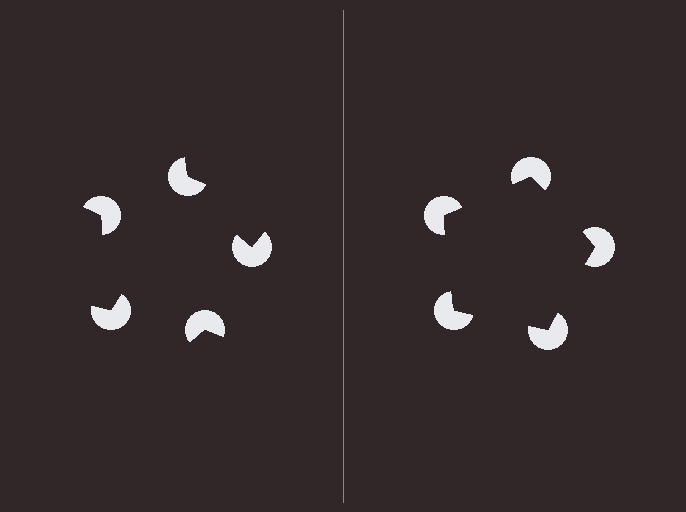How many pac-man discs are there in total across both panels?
10 — 5 on each side.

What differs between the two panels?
The pac-man discs are positioned identically on both sides; only the wedge orientations differ. On the right they align to a pentagon; on the left they are misaligned.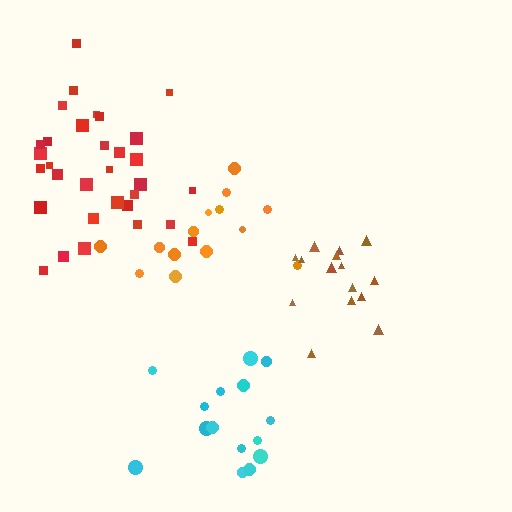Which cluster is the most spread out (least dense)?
Cyan.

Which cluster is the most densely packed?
Brown.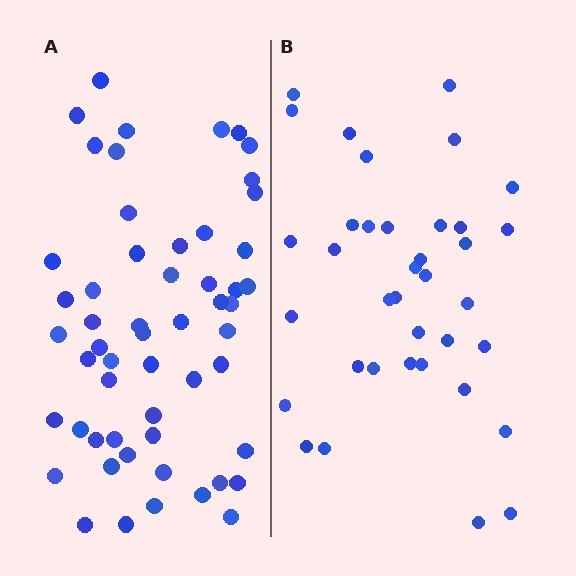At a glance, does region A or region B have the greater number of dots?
Region A (the left region) has more dots.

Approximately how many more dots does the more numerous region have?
Region A has approximately 20 more dots than region B.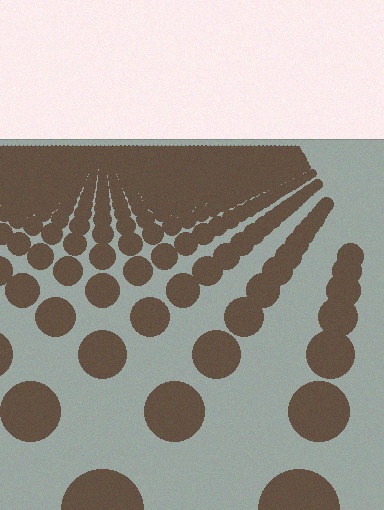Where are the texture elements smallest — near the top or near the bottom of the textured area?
Near the top.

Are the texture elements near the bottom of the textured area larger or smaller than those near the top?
Larger. Near the bottom, elements are closer to the viewer and appear at a bigger on-screen size.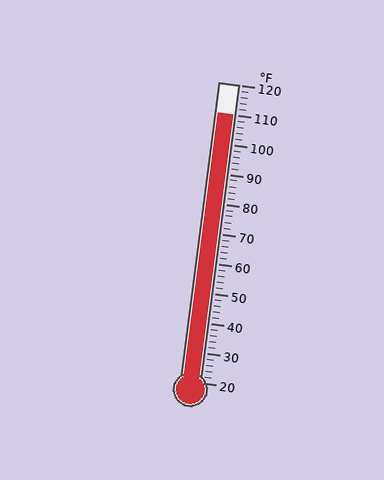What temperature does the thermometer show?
The thermometer shows approximately 110°F.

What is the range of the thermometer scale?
The thermometer scale ranges from 20°F to 120°F.